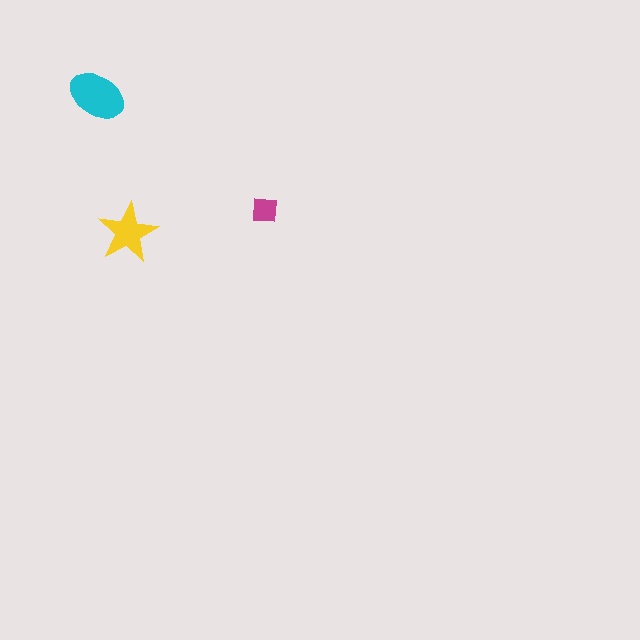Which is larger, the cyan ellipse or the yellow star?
The cyan ellipse.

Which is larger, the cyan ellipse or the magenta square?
The cyan ellipse.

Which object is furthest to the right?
The magenta square is rightmost.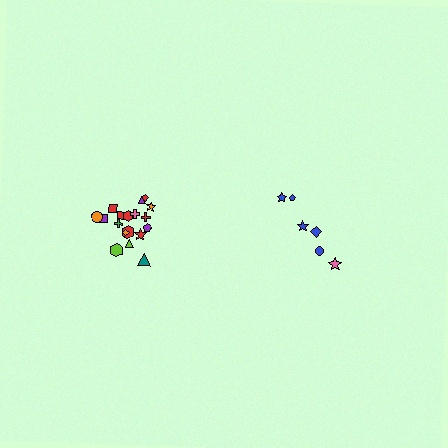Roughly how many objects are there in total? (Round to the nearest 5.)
Roughly 25 objects in total.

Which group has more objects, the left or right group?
The left group.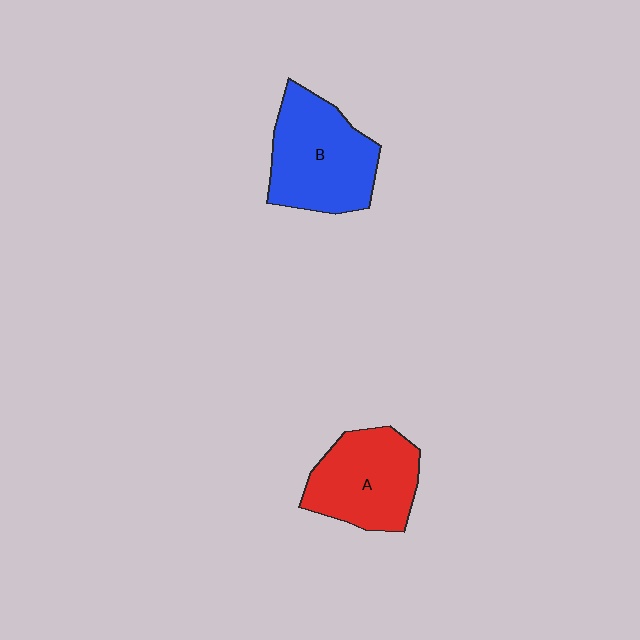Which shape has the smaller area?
Shape A (red).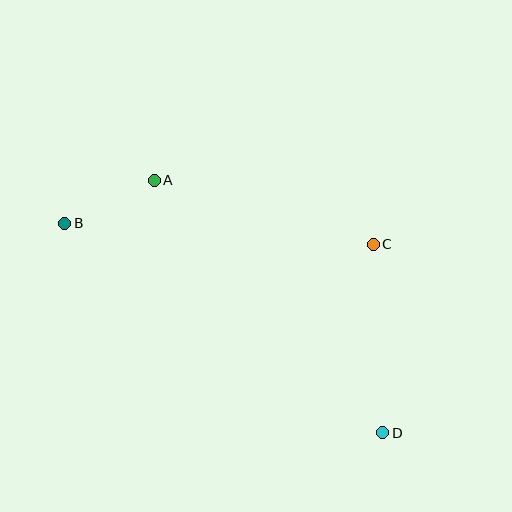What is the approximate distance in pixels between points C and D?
The distance between C and D is approximately 189 pixels.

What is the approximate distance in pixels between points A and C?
The distance between A and C is approximately 228 pixels.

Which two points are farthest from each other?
Points B and D are farthest from each other.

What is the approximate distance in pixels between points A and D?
The distance between A and D is approximately 340 pixels.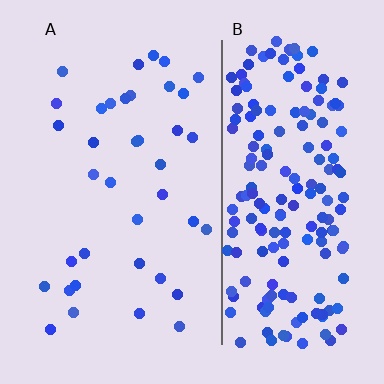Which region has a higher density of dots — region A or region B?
B (the right).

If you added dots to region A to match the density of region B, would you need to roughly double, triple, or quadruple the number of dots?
Approximately quadruple.